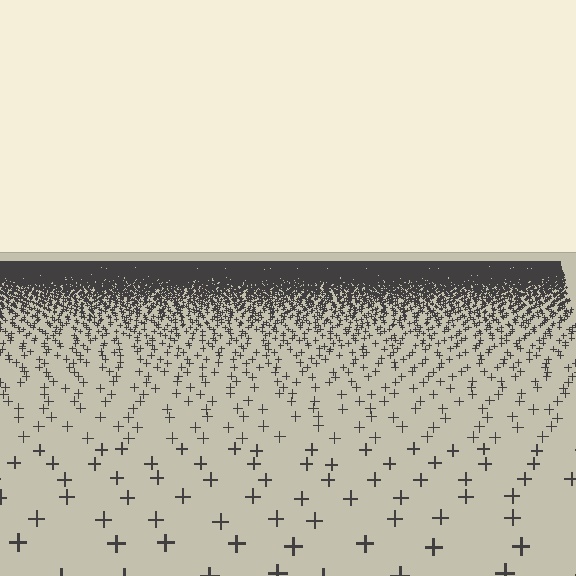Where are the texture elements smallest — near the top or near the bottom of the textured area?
Near the top.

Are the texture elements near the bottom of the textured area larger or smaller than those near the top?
Larger. Near the bottom, elements are closer to the viewer and appear at a bigger on-screen size.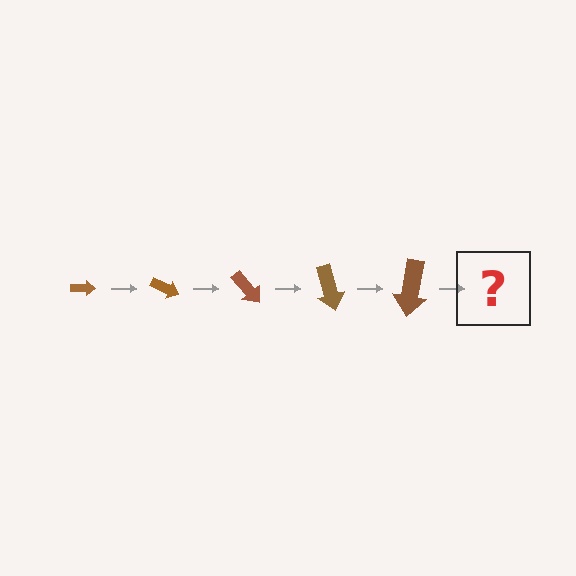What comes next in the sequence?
The next element should be an arrow, larger than the previous one and rotated 125 degrees from the start.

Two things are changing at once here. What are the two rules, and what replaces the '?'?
The two rules are that the arrow grows larger each step and it rotates 25 degrees each step. The '?' should be an arrow, larger than the previous one and rotated 125 degrees from the start.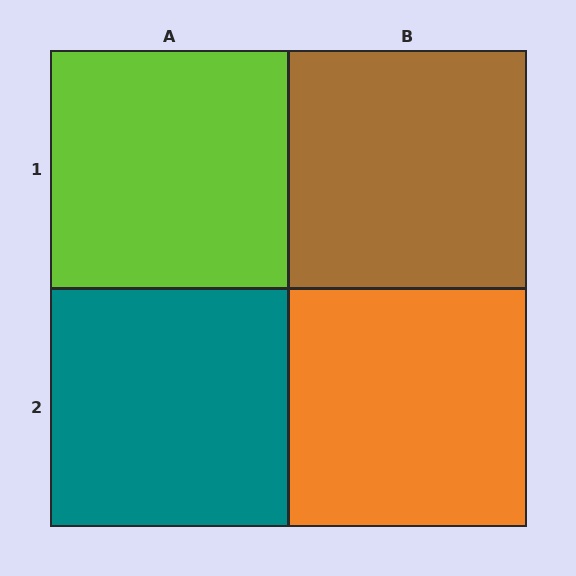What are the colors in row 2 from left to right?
Teal, orange.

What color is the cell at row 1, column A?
Lime.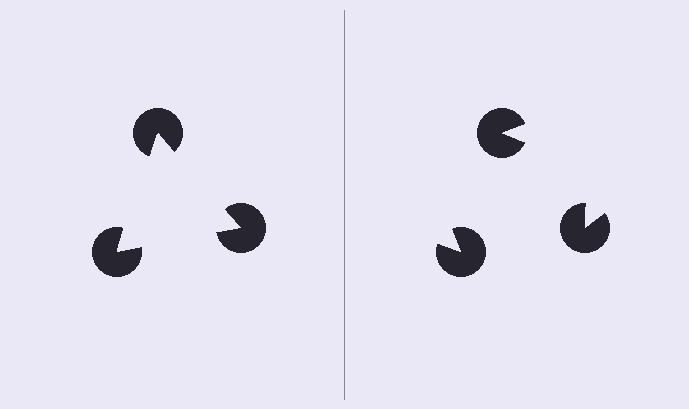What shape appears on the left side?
An illusory triangle.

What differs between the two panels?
The pac-man discs are positioned identically on both sides; only the wedge orientations differ. On the left they align to a triangle; on the right they are misaligned.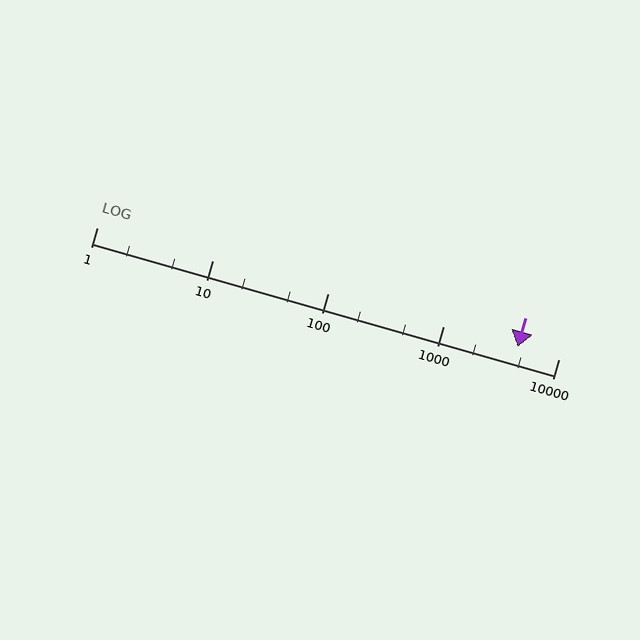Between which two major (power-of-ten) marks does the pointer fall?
The pointer is between 1000 and 10000.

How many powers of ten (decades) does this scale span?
The scale spans 4 decades, from 1 to 10000.